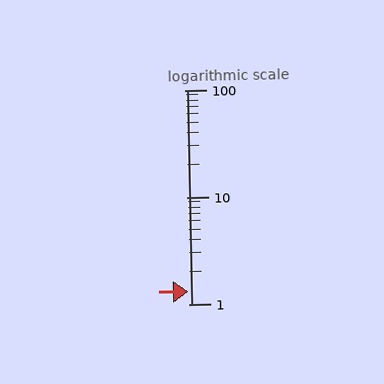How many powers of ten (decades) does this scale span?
The scale spans 2 decades, from 1 to 100.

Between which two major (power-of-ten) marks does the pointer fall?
The pointer is between 1 and 10.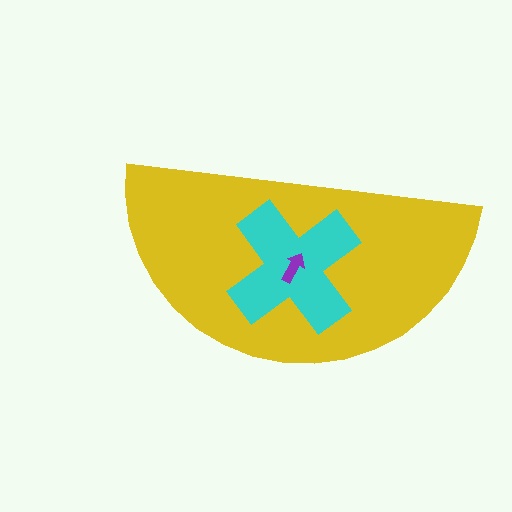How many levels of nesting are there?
3.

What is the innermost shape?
The purple arrow.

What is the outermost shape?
The yellow semicircle.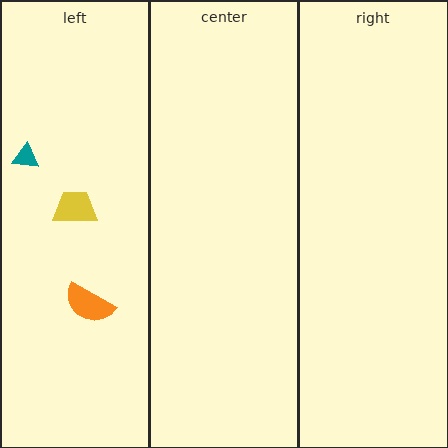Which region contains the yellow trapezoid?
The left region.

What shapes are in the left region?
The yellow trapezoid, the orange semicircle, the teal triangle.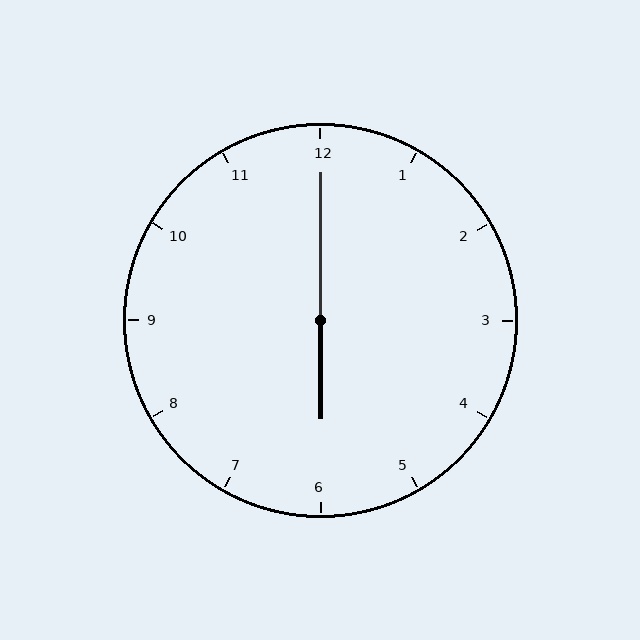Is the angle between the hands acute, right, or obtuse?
It is obtuse.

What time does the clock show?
6:00.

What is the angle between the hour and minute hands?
Approximately 180 degrees.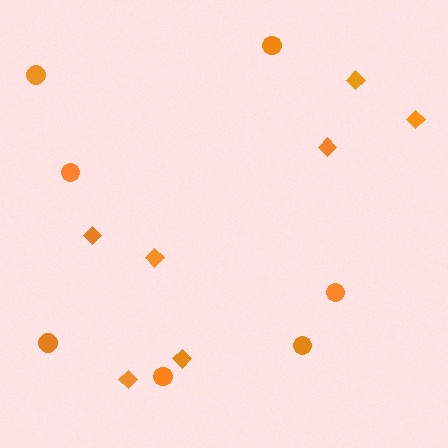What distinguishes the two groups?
There are 2 groups: one group of circles (7) and one group of diamonds (7).